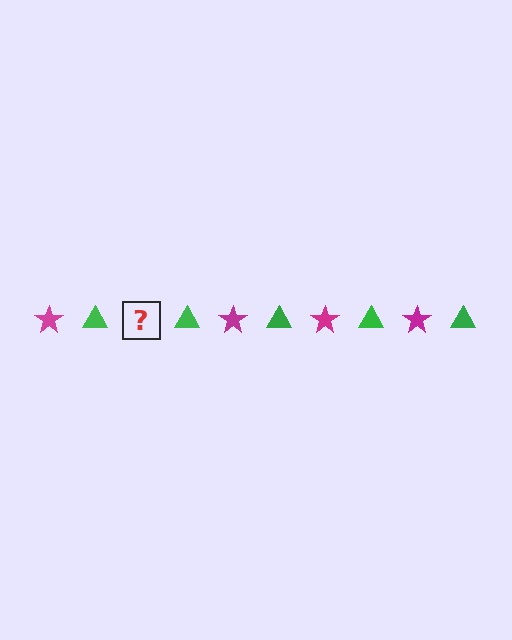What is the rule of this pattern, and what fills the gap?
The rule is that the pattern alternates between magenta star and green triangle. The gap should be filled with a magenta star.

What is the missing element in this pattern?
The missing element is a magenta star.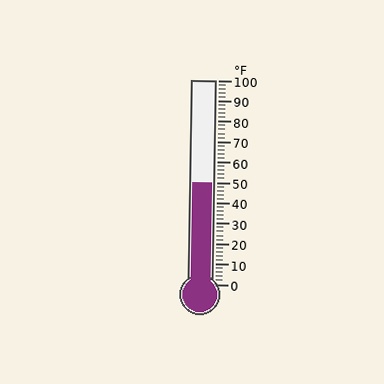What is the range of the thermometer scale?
The thermometer scale ranges from 0°F to 100°F.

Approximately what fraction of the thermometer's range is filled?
The thermometer is filled to approximately 50% of its range.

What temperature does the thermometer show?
The thermometer shows approximately 50°F.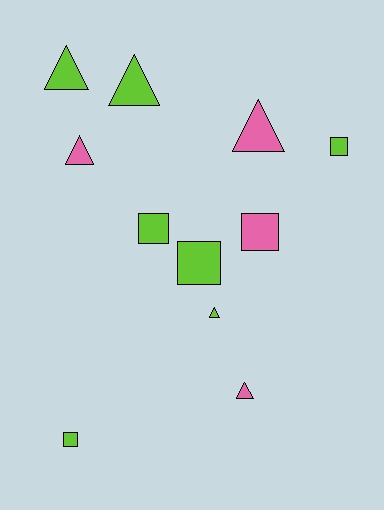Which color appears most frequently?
Lime, with 7 objects.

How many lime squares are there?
There are 4 lime squares.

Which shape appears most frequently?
Triangle, with 6 objects.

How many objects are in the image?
There are 11 objects.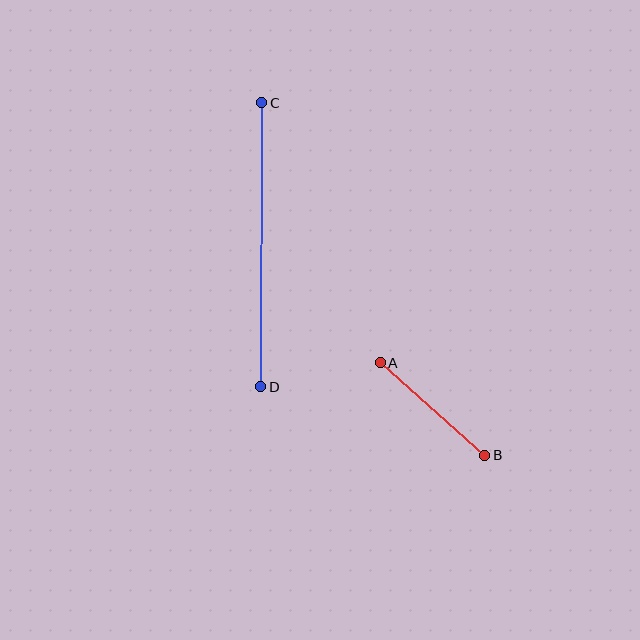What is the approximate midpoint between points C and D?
The midpoint is at approximately (261, 245) pixels.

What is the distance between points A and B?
The distance is approximately 140 pixels.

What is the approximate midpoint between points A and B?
The midpoint is at approximately (432, 409) pixels.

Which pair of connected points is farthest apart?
Points C and D are farthest apart.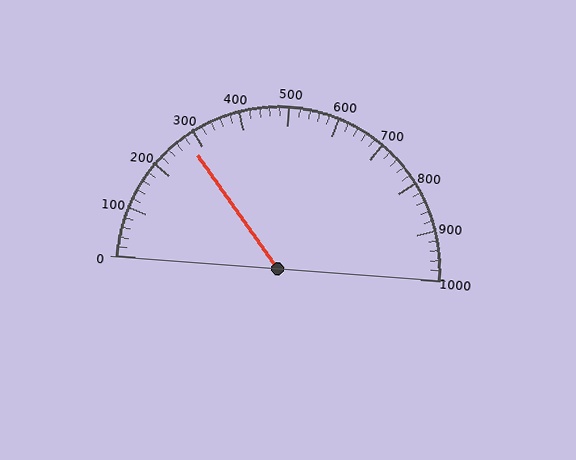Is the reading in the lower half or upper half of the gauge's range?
The reading is in the lower half of the range (0 to 1000).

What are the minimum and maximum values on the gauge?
The gauge ranges from 0 to 1000.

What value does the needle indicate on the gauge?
The needle indicates approximately 280.